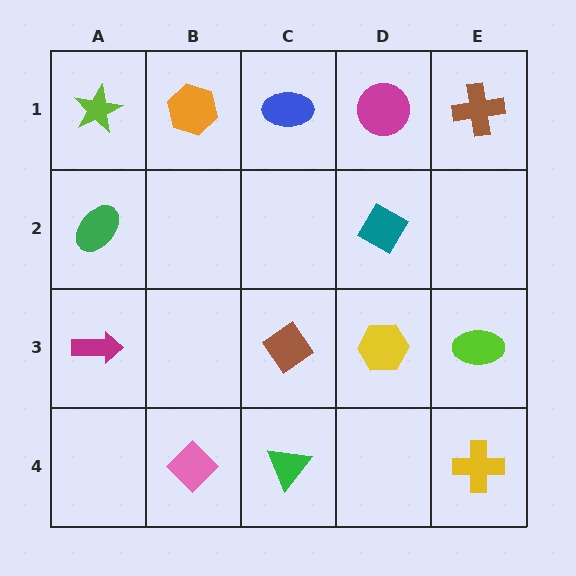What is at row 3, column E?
A lime ellipse.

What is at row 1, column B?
An orange hexagon.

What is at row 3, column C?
A brown diamond.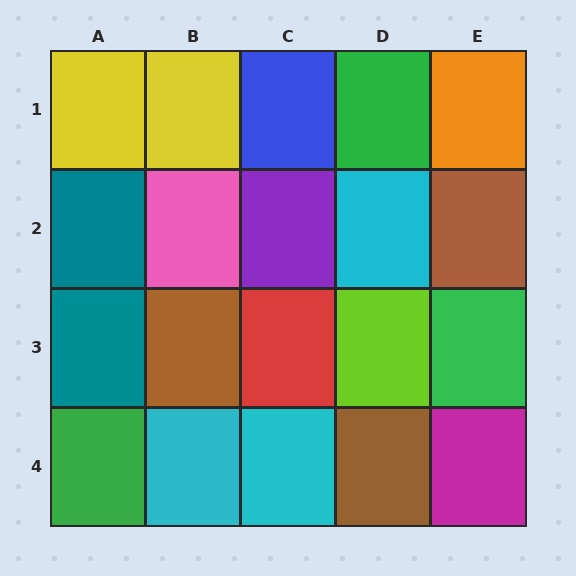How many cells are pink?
1 cell is pink.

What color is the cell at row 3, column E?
Green.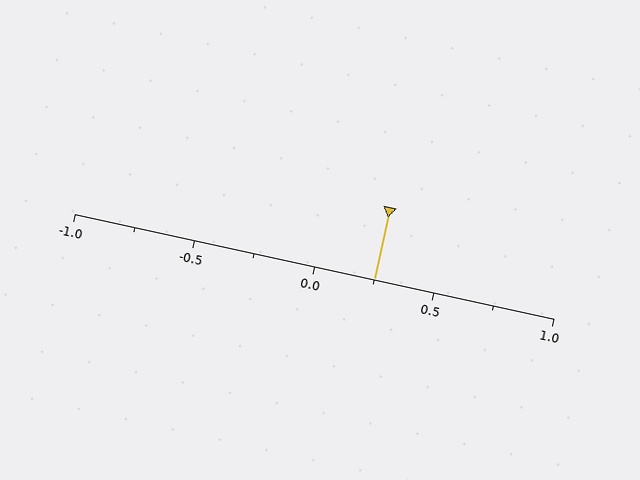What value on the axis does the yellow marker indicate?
The marker indicates approximately 0.25.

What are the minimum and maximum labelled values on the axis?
The axis runs from -1.0 to 1.0.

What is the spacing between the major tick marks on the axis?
The major ticks are spaced 0.5 apart.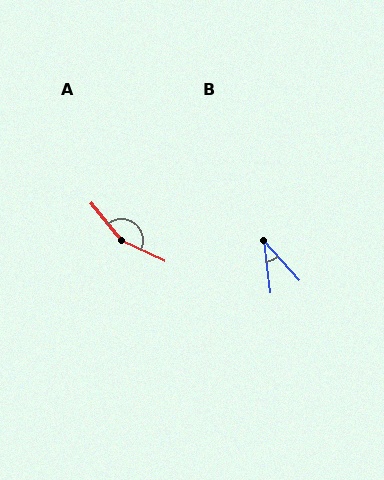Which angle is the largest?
A, at approximately 155 degrees.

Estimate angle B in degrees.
Approximately 35 degrees.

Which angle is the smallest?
B, at approximately 35 degrees.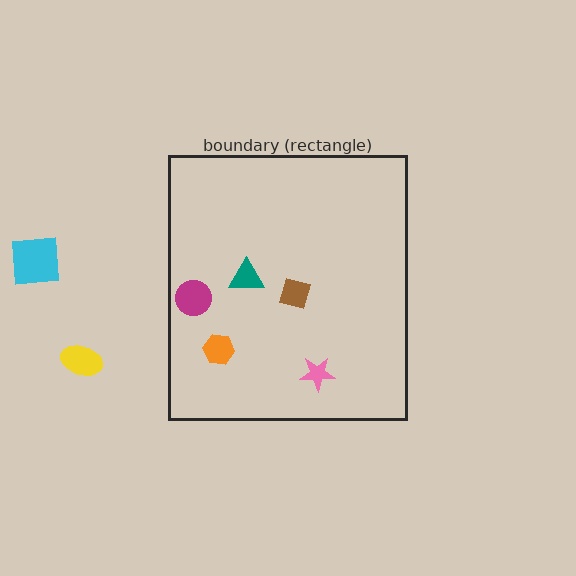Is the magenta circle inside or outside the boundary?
Inside.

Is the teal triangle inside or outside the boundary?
Inside.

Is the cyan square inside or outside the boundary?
Outside.